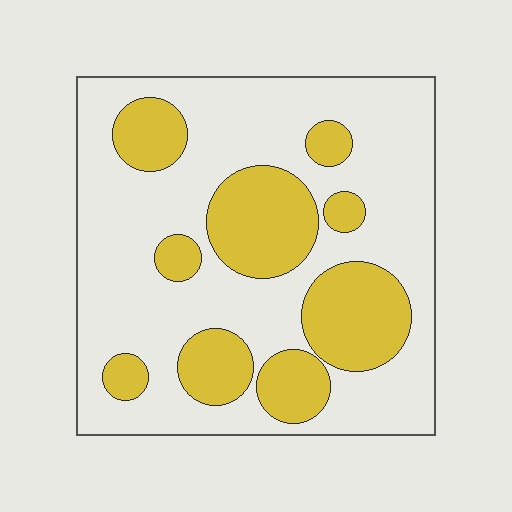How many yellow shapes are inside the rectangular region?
9.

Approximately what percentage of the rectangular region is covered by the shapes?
Approximately 30%.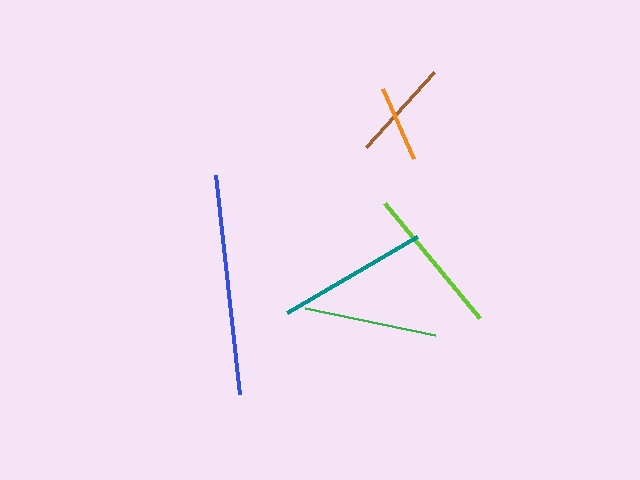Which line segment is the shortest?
The orange line is the shortest at approximately 77 pixels.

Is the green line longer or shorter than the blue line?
The blue line is longer than the green line.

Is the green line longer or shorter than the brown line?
The green line is longer than the brown line.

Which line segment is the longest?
The blue line is the longest at approximately 221 pixels.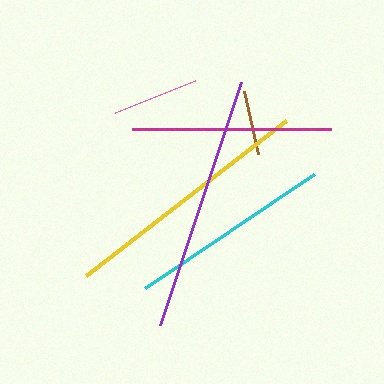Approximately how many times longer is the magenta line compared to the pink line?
The magenta line is approximately 2.3 times the length of the pink line.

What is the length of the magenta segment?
The magenta segment is approximately 198 pixels long.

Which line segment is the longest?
The purple line is the longest at approximately 256 pixels.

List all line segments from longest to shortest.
From longest to shortest: purple, yellow, cyan, magenta, pink, brown.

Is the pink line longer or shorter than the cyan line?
The cyan line is longer than the pink line.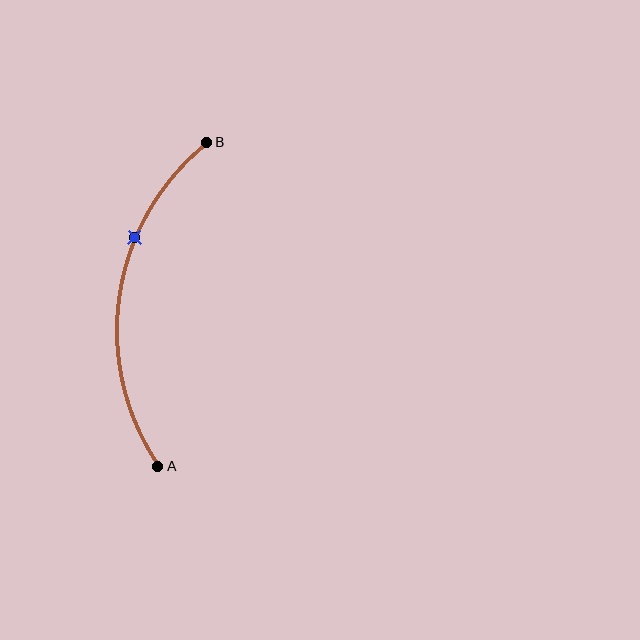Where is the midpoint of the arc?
The arc midpoint is the point on the curve farthest from the straight line joining A and B. It sits to the left of that line.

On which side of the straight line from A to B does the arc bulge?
The arc bulges to the left of the straight line connecting A and B.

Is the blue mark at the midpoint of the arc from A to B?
No. The blue mark lies on the arc but is closer to endpoint B. The arc midpoint would be at the point on the curve equidistant along the arc from both A and B.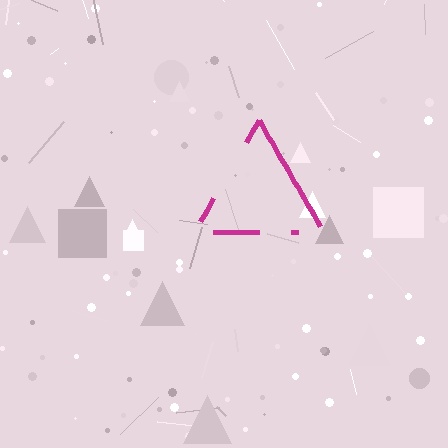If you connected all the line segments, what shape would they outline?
They would outline a triangle.